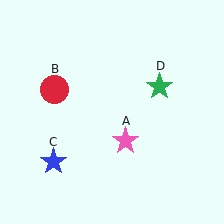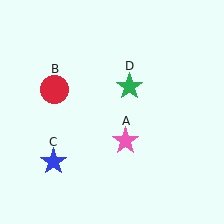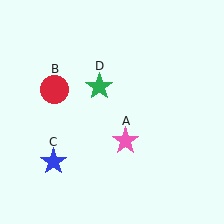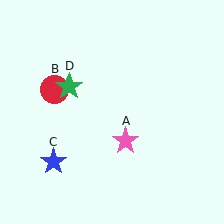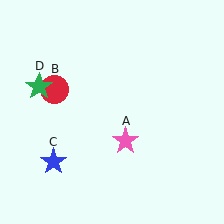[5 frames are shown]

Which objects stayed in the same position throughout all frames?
Pink star (object A) and red circle (object B) and blue star (object C) remained stationary.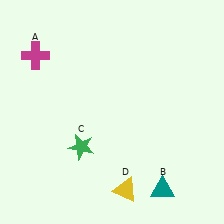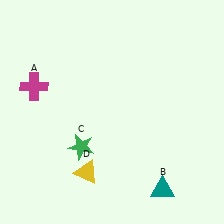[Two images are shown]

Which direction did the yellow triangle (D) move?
The yellow triangle (D) moved left.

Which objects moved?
The objects that moved are: the magenta cross (A), the yellow triangle (D).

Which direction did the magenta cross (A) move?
The magenta cross (A) moved down.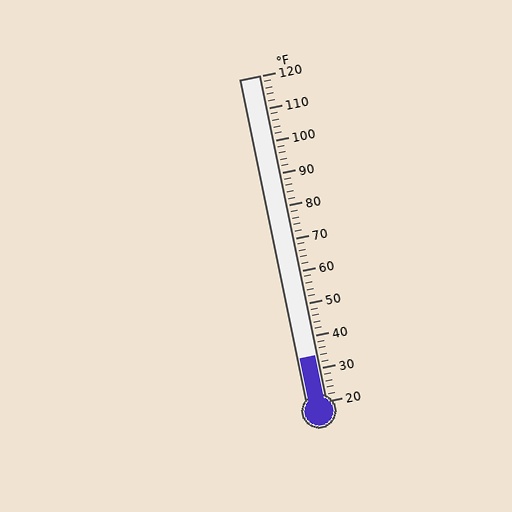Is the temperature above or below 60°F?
The temperature is below 60°F.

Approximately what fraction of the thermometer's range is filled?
The thermometer is filled to approximately 15% of its range.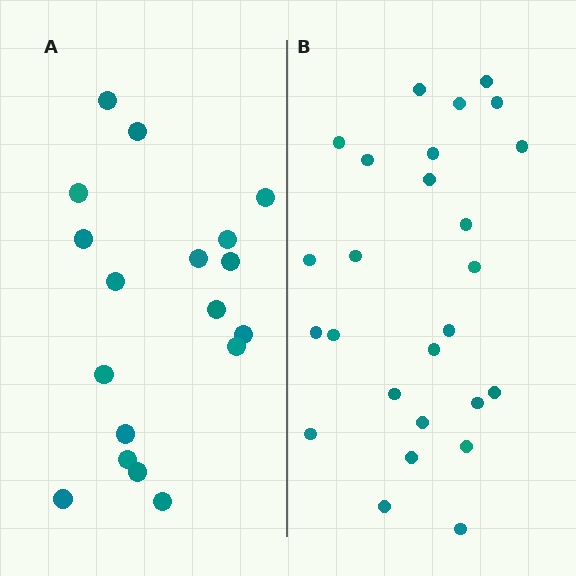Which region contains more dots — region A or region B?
Region B (the right region) has more dots.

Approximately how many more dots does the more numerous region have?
Region B has roughly 8 or so more dots than region A.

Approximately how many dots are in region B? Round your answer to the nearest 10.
About 30 dots. (The exact count is 26, which rounds to 30.)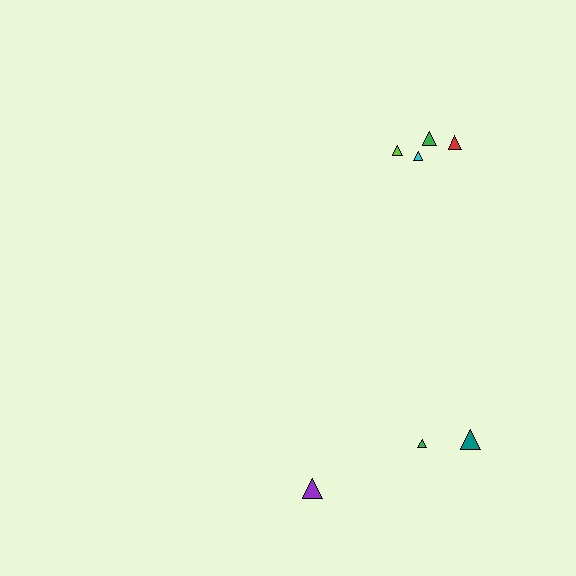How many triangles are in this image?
There are 7 triangles.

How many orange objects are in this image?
There are no orange objects.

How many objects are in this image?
There are 7 objects.